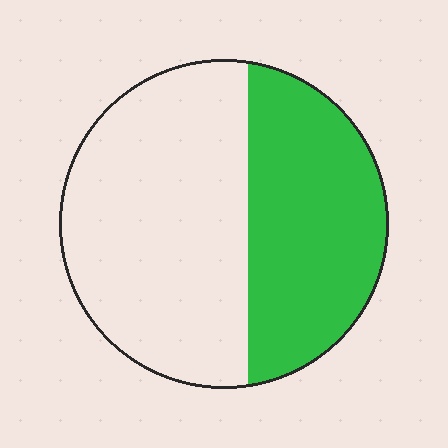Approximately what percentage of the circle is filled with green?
Approximately 40%.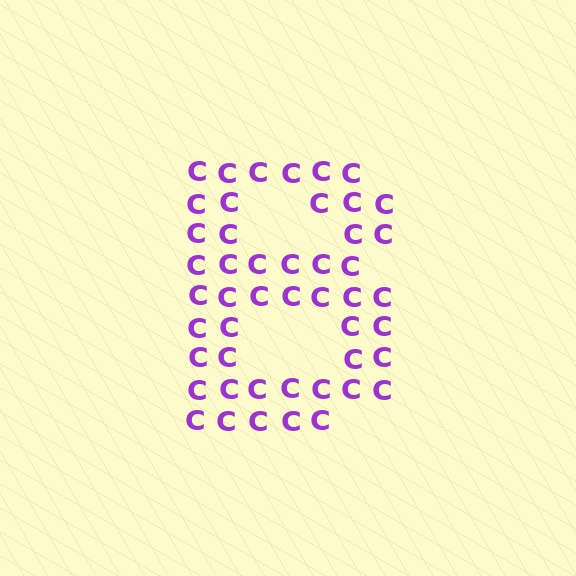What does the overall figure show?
The overall figure shows the letter B.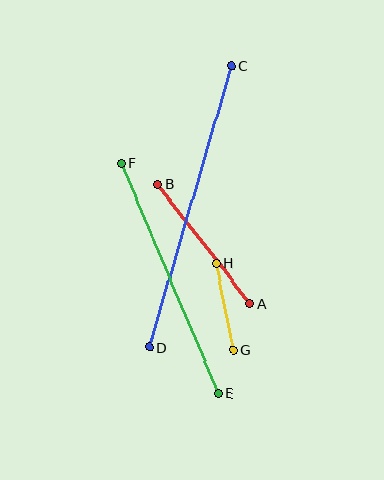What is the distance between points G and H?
The distance is approximately 88 pixels.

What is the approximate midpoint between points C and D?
The midpoint is at approximately (190, 206) pixels.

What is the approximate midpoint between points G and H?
The midpoint is at approximately (224, 307) pixels.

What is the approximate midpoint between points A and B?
The midpoint is at approximately (204, 243) pixels.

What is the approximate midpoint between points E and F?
The midpoint is at approximately (170, 279) pixels.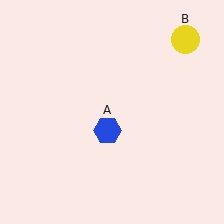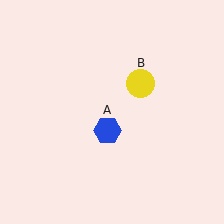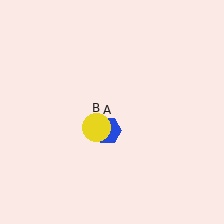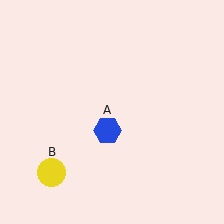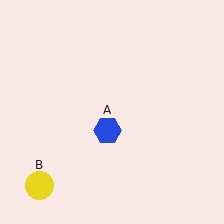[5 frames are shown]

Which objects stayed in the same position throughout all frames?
Blue hexagon (object A) remained stationary.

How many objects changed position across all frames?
1 object changed position: yellow circle (object B).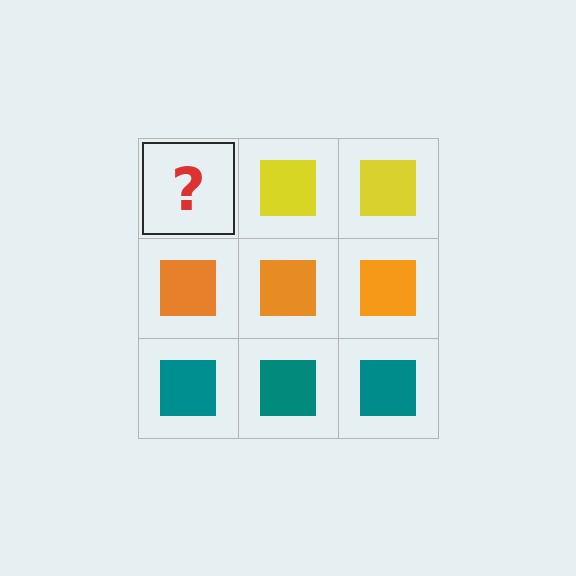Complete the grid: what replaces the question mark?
The question mark should be replaced with a yellow square.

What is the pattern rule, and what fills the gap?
The rule is that each row has a consistent color. The gap should be filled with a yellow square.